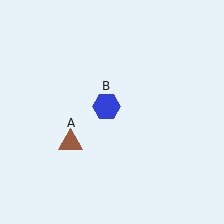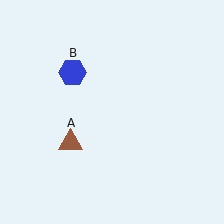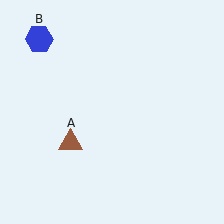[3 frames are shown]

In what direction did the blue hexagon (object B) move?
The blue hexagon (object B) moved up and to the left.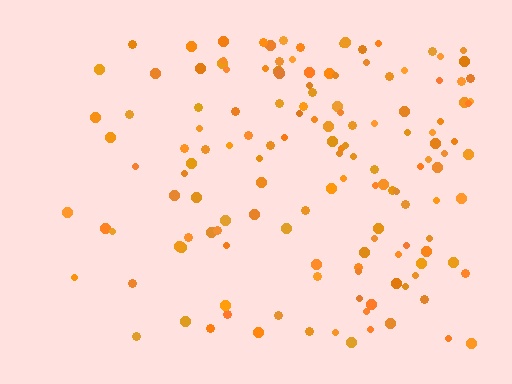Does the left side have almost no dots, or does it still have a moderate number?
Still a moderate number, just noticeably fewer than the right.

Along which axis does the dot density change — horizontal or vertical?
Horizontal.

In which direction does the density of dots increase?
From left to right, with the right side densest.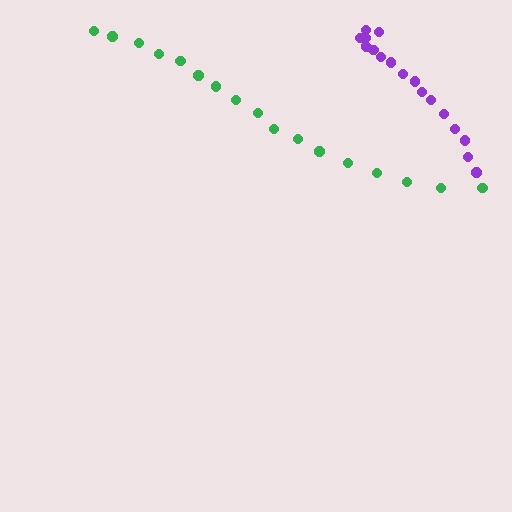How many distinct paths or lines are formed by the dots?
There are 2 distinct paths.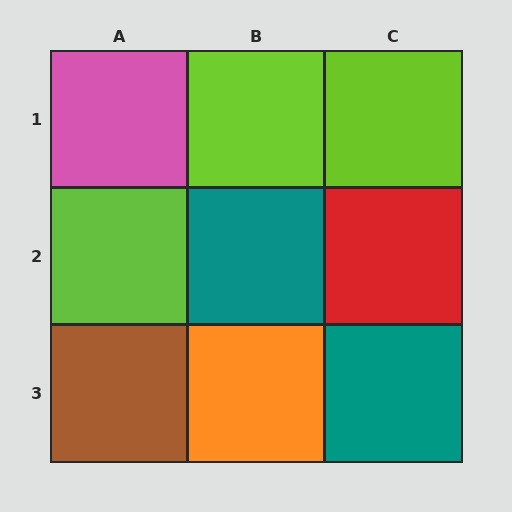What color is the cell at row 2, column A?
Lime.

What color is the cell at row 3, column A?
Brown.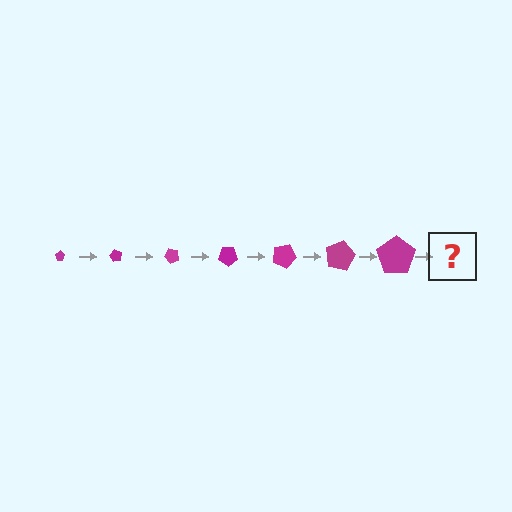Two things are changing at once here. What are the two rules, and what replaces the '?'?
The two rules are that the pentagon grows larger each step and it rotates 60 degrees each step. The '?' should be a pentagon, larger than the previous one and rotated 420 degrees from the start.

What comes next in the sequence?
The next element should be a pentagon, larger than the previous one and rotated 420 degrees from the start.